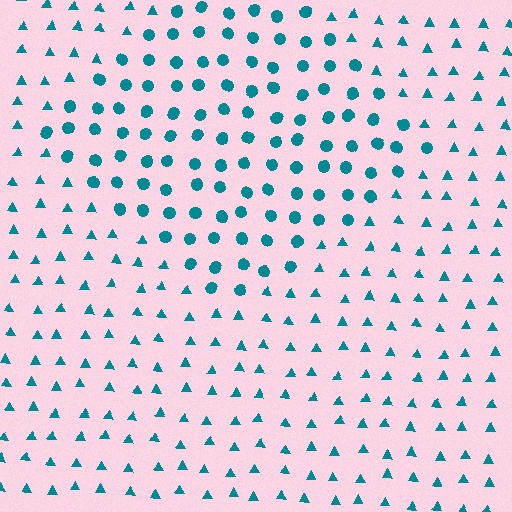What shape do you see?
I see a diamond.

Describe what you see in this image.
The image is filled with small teal elements arranged in a uniform grid. A diamond-shaped region contains circles, while the surrounding area contains triangles. The boundary is defined purely by the change in element shape.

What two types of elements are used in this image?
The image uses circles inside the diamond region and triangles outside it.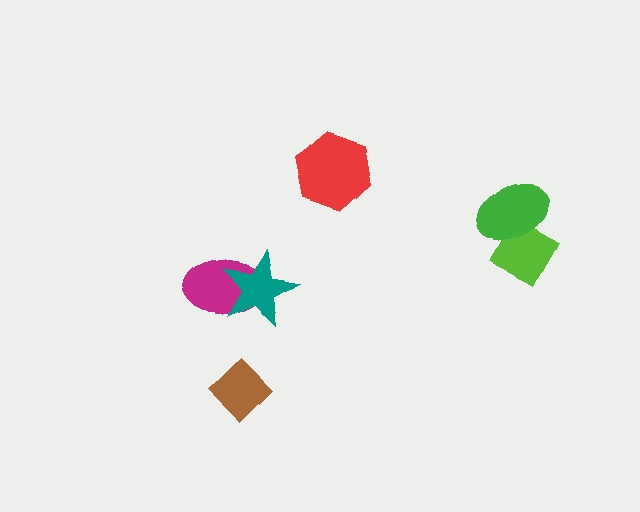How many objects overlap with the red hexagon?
0 objects overlap with the red hexagon.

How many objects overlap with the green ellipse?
1 object overlaps with the green ellipse.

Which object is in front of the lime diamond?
The green ellipse is in front of the lime diamond.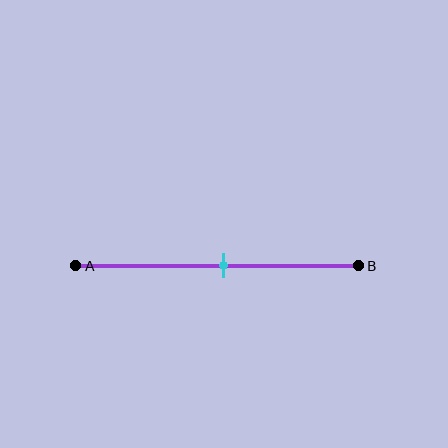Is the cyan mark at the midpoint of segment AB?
Yes, the mark is approximately at the midpoint.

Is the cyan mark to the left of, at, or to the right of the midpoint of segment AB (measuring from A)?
The cyan mark is approximately at the midpoint of segment AB.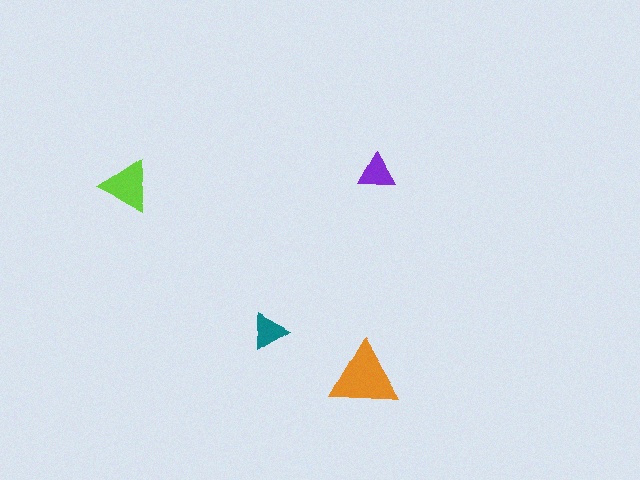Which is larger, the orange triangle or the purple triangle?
The orange one.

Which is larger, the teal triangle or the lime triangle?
The lime one.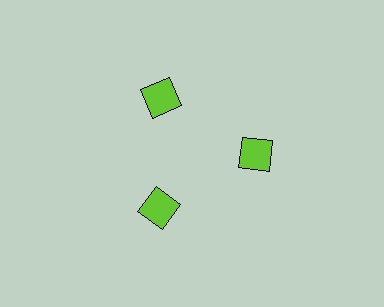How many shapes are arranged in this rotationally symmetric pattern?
There are 3 shapes, arranged in 3 groups of 1.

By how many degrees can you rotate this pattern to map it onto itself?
The pattern maps onto itself every 120 degrees of rotation.